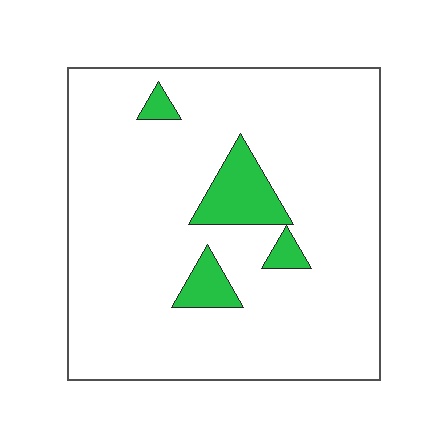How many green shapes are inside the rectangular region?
4.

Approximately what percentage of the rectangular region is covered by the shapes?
Approximately 10%.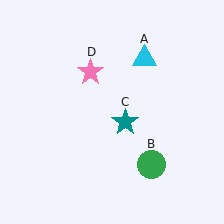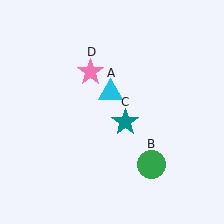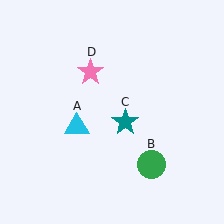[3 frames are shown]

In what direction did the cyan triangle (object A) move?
The cyan triangle (object A) moved down and to the left.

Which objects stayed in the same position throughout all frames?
Green circle (object B) and teal star (object C) and pink star (object D) remained stationary.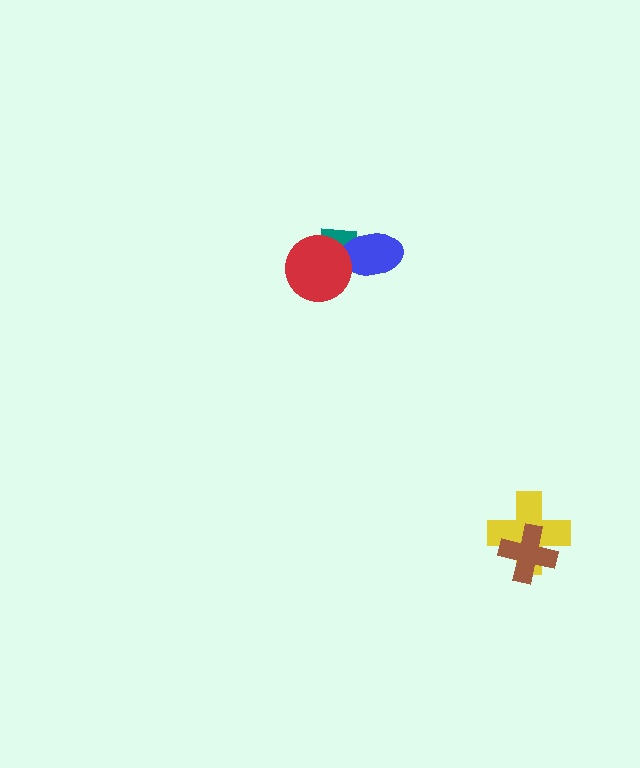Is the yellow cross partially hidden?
Yes, it is partially covered by another shape.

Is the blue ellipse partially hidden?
Yes, it is partially covered by another shape.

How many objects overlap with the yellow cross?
1 object overlaps with the yellow cross.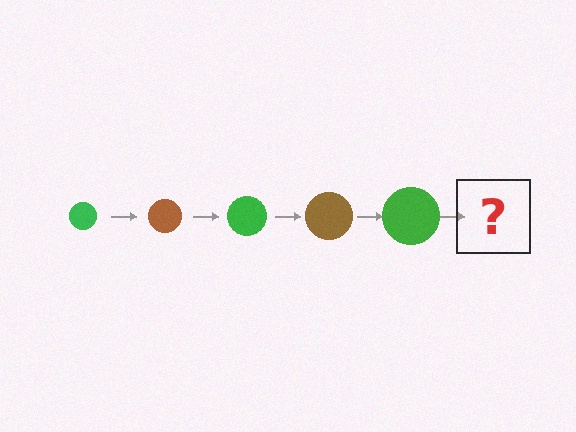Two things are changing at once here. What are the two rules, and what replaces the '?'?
The two rules are that the circle grows larger each step and the color cycles through green and brown. The '?' should be a brown circle, larger than the previous one.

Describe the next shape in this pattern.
It should be a brown circle, larger than the previous one.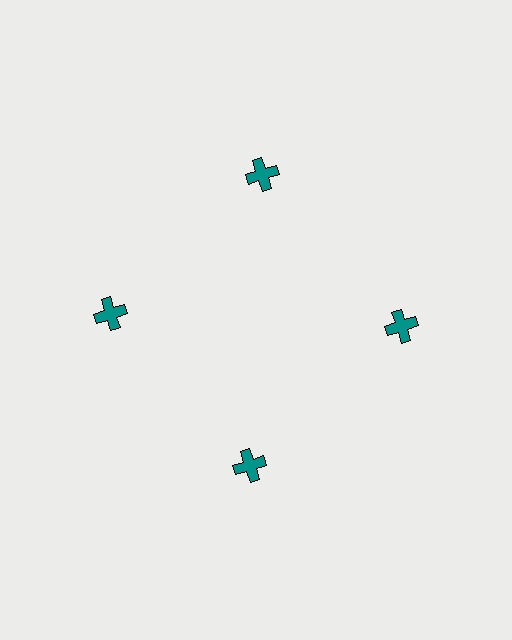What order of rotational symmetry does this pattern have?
This pattern has 4-fold rotational symmetry.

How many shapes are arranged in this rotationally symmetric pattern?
There are 4 shapes, arranged in 4 groups of 1.